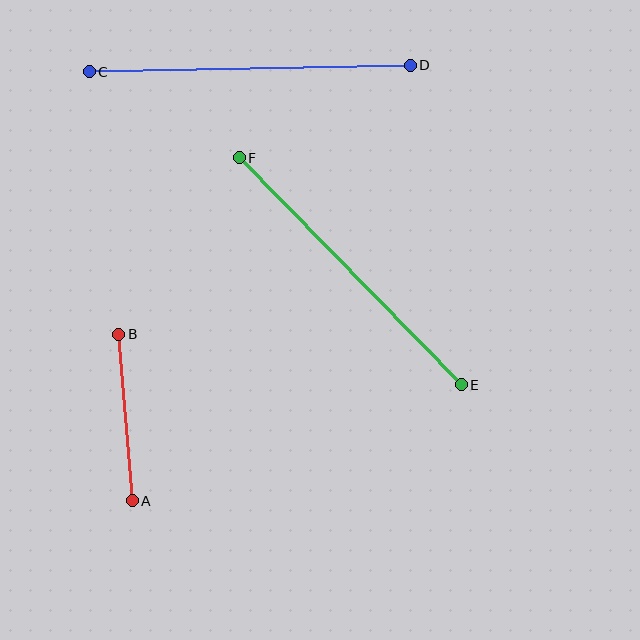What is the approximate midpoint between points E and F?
The midpoint is at approximately (350, 271) pixels.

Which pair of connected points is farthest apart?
Points C and D are farthest apart.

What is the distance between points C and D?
The distance is approximately 321 pixels.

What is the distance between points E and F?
The distance is approximately 317 pixels.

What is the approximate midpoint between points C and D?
The midpoint is at approximately (250, 69) pixels.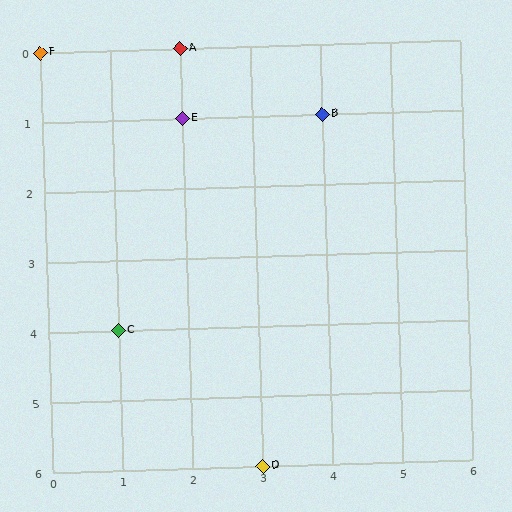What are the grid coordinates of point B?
Point B is at grid coordinates (4, 1).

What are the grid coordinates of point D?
Point D is at grid coordinates (3, 6).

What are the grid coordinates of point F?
Point F is at grid coordinates (0, 0).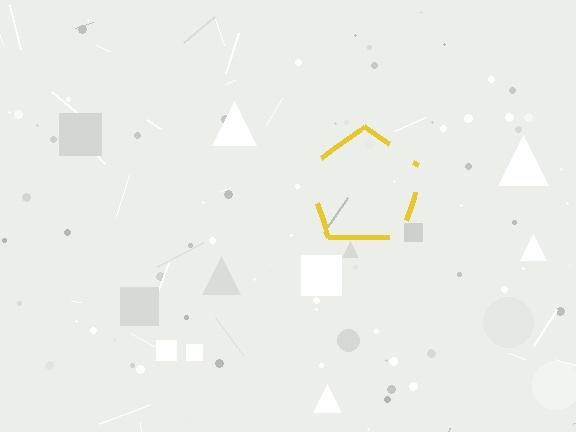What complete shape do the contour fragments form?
The contour fragments form a pentagon.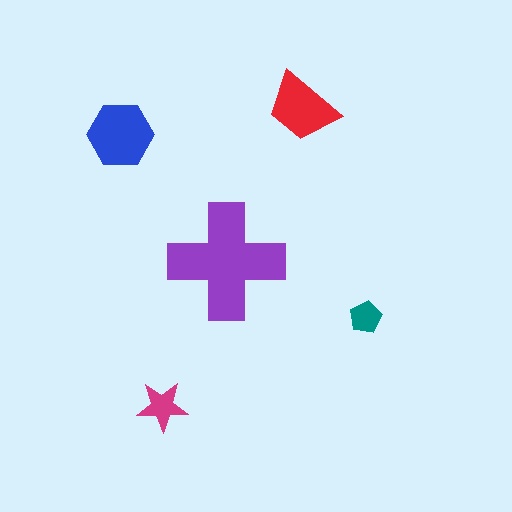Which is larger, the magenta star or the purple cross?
The purple cross.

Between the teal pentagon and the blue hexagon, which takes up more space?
The blue hexagon.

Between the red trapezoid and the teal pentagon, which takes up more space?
The red trapezoid.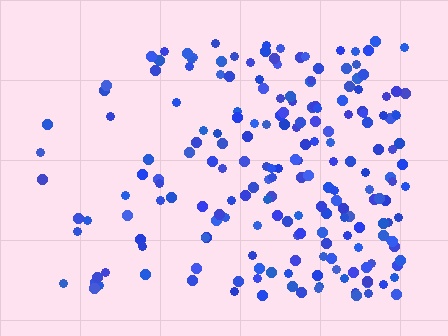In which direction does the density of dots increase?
From left to right, with the right side densest.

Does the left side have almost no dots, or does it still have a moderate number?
Still a moderate number, just noticeably fewer than the right.